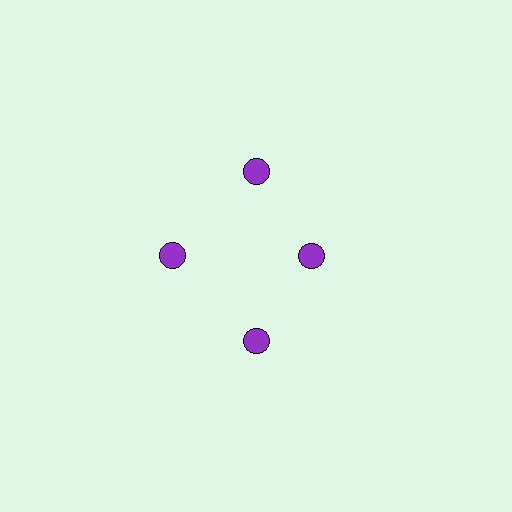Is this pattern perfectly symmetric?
No. The 4 purple circles are arranged in a ring, but one element near the 3 o'clock position is pulled inward toward the center, breaking the 4-fold rotational symmetry.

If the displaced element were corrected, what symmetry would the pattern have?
It would have 4-fold rotational symmetry — the pattern would map onto itself every 90 degrees.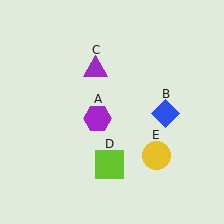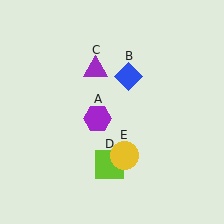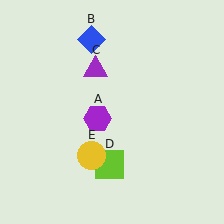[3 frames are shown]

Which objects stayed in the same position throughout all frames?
Purple hexagon (object A) and purple triangle (object C) and lime square (object D) remained stationary.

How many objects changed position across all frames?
2 objects changed position: blue diamond (object B), yellow circle (object E).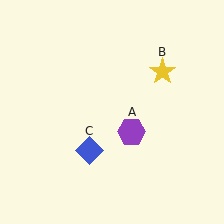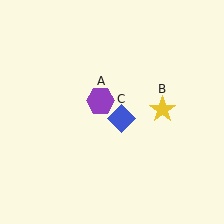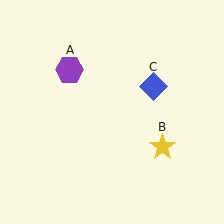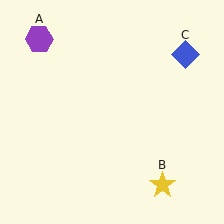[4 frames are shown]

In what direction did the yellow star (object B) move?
The yellow star (object B) moved down.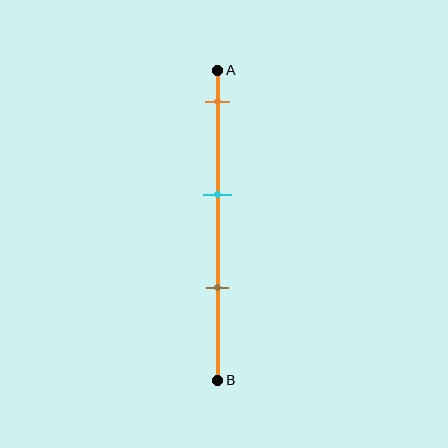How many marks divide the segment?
There are 3 marks dividing the segment.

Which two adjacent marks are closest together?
The cyan and brown marks are the closest adjacent pair.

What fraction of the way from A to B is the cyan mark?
The cyan mark is approximately 40% (0.4) of the way from A to B.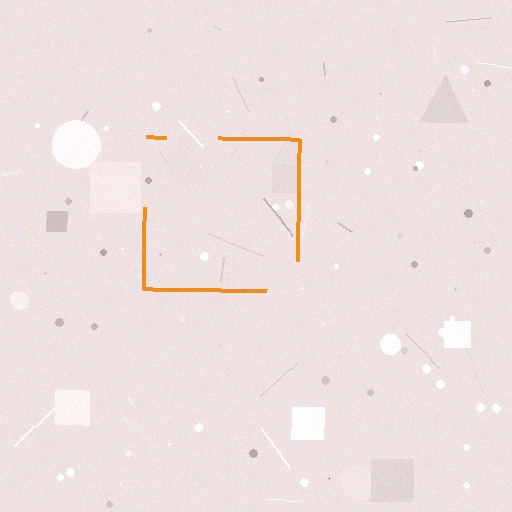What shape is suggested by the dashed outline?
The dashed outline suggests a square.